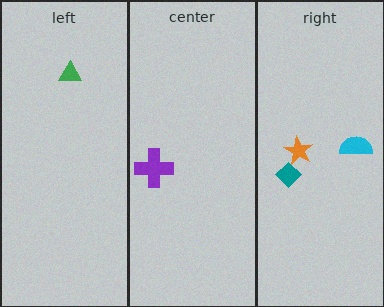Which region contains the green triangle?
The left region.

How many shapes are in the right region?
3.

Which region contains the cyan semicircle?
The right region.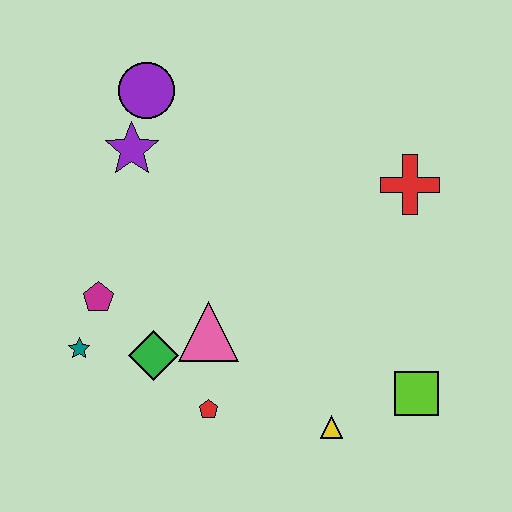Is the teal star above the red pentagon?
Yes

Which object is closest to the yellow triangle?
The lime square is closest to the yellow triangle.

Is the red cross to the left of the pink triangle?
No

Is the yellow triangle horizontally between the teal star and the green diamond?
No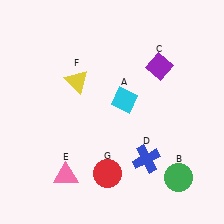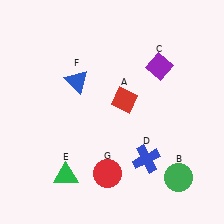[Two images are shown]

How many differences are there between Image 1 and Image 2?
There are 3 differences between the two images.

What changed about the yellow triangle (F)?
In Image 1, F is yellow. In Image 2, it changed to blue.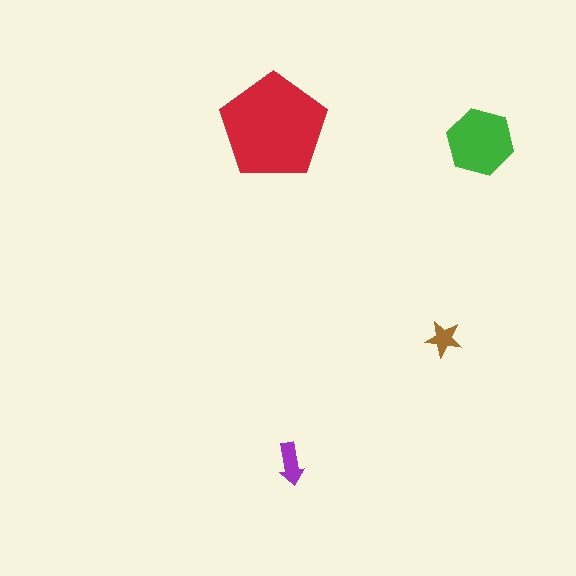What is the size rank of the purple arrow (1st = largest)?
3rd.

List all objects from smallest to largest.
The brown star, the purple arrow, the green hexagon, the red pentagon.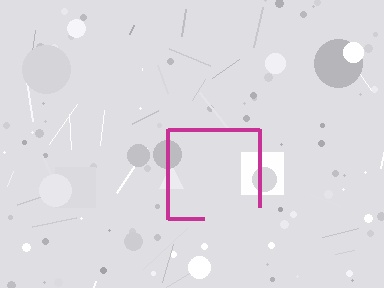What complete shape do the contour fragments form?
The contour fragments form a square.